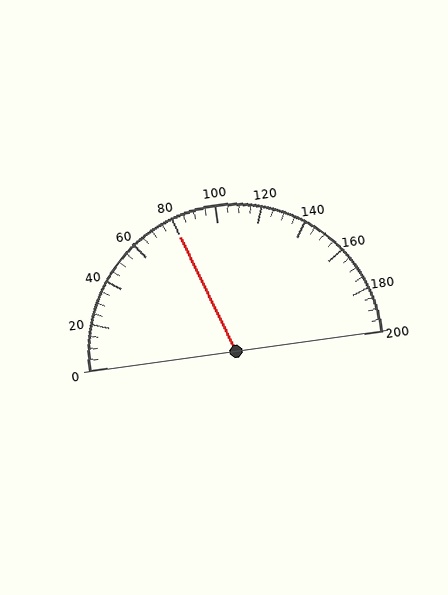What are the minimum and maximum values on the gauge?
The gauge ranges from 0 to 200.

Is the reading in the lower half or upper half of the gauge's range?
The reading is in the lower half of the range (0 to 200).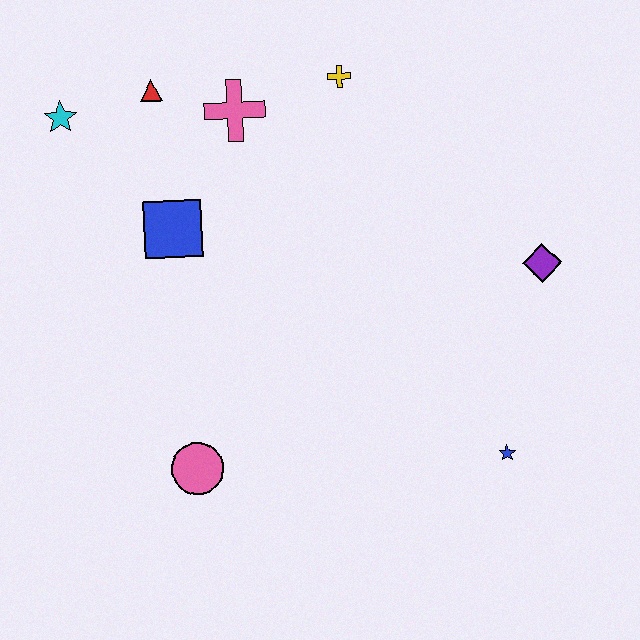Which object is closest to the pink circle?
The blue square is closest to the pink circle.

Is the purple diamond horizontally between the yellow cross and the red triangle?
No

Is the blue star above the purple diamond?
No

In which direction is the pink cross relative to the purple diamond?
The pink cross is to the left of the purple diamond.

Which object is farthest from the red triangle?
The blue star is farthest from the red triangle.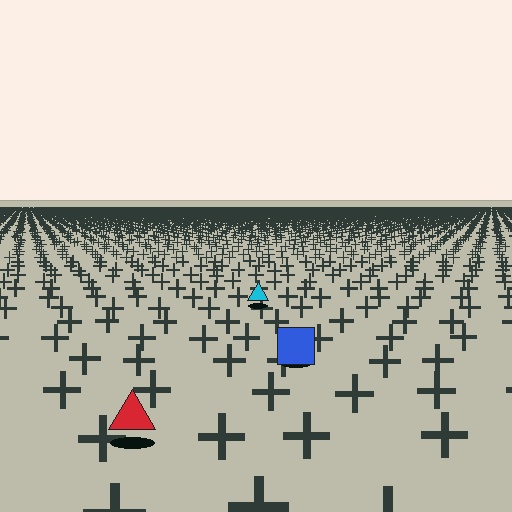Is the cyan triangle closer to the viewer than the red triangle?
No. The red triangle is closer — you can tell from the texture gradient: the ground texture is coarser near it.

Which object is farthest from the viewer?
The cyan triangle is farthest from the viewer. It appears smaller and the ground texture around it is denser.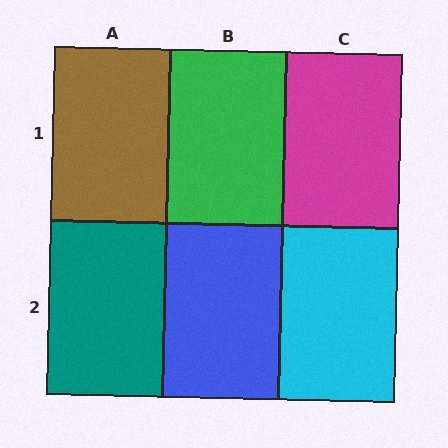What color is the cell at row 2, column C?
Cyan.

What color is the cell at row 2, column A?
Teal.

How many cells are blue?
1 cell is blue.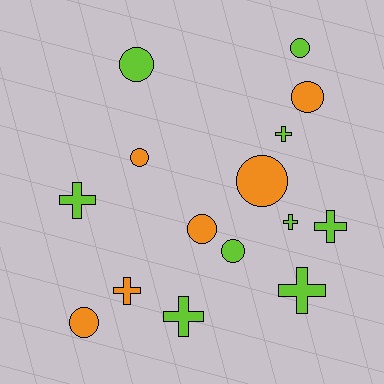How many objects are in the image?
There are 15 objects.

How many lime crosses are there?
There are 6 lime crosses.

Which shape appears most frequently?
Circle, with 8 objects.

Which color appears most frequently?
Lime, with 9 objects.